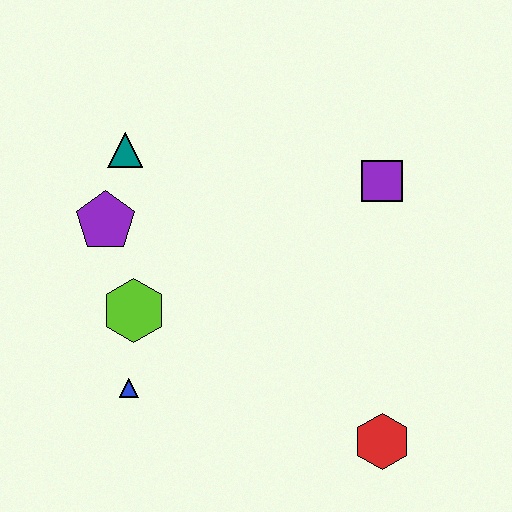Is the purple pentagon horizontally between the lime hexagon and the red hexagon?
No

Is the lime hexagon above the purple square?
No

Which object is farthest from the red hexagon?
The teal triangle is farthest from the red hexagon.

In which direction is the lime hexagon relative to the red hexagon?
The lime hexagon is to the left of the red hexagon.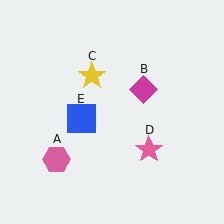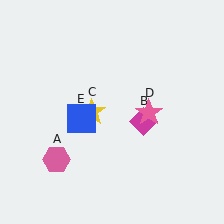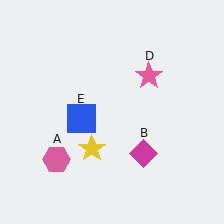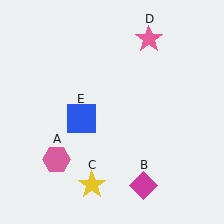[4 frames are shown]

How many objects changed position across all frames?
3 objects changed position: magenta diamond (object B), yellow star (object C), pink star (object D).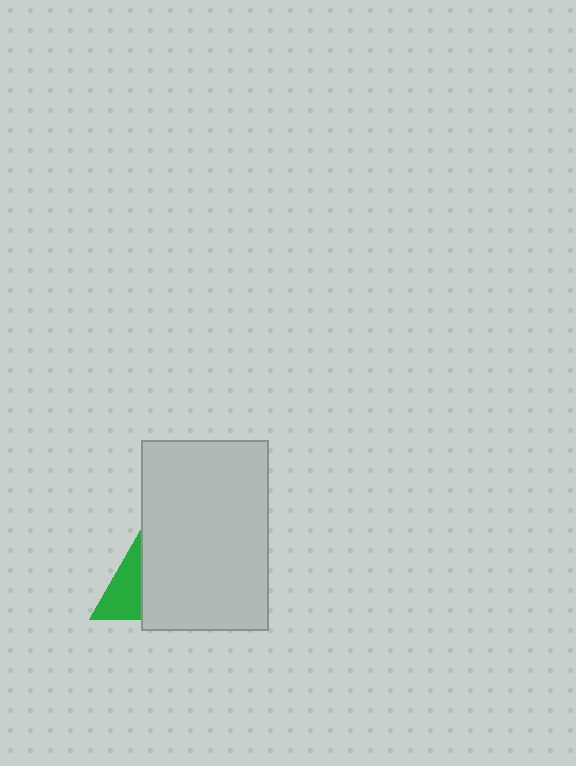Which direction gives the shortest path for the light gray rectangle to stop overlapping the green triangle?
Moving right gives the shortest separation.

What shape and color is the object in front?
The object in front is a light gray rectangle.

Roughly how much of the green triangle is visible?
A small part of it is visible (roughly 45%).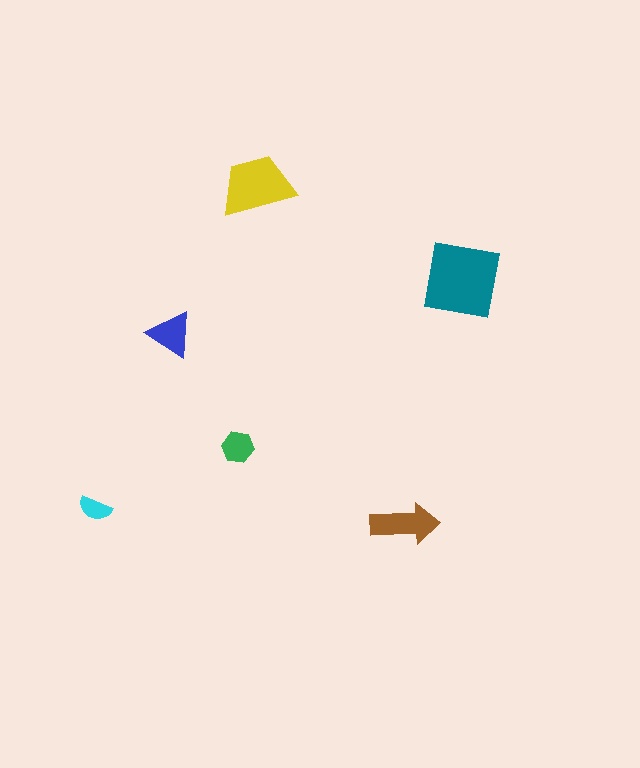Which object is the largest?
The teal square.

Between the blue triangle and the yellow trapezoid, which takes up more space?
The yellow trapezoid.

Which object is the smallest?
The cyan semicircle.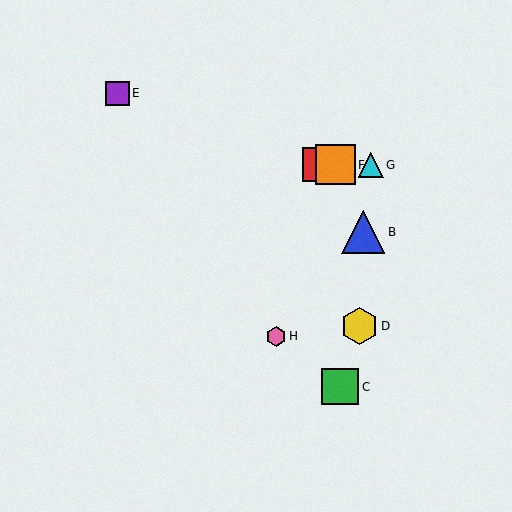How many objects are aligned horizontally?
3 objects (A, F, G) are aligned horizontally.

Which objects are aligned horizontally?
Objects A, F, G are aligned horizontally.